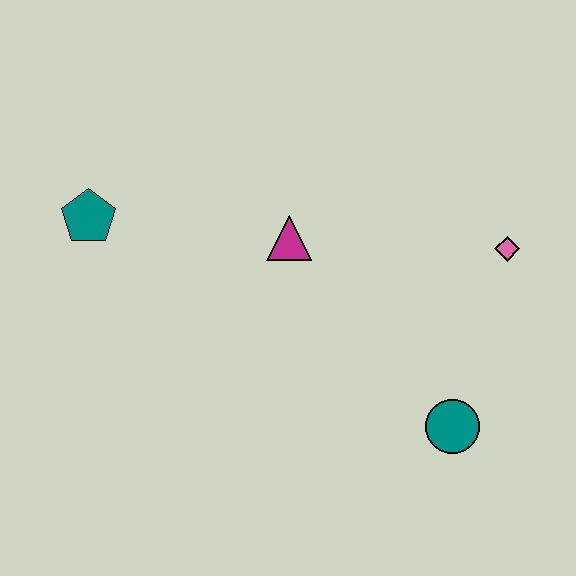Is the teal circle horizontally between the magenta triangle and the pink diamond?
Yes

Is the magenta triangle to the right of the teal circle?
No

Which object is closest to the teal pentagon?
The magenta triangle is closest to the teal pentagon.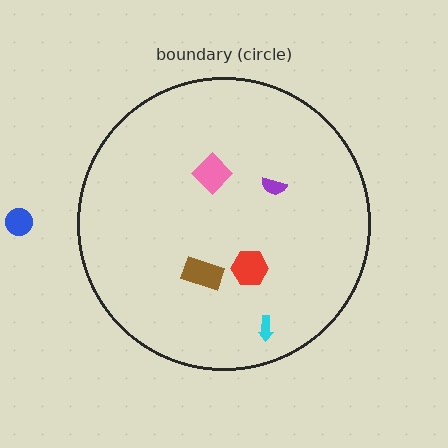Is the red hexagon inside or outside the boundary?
Inside.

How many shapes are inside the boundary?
5 inside, 1 outside.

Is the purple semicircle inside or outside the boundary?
Inside.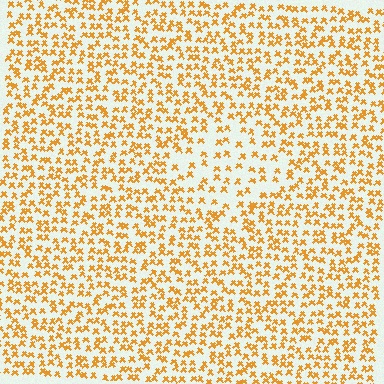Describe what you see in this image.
The image contains small orange elements arranged at two different densities. A diamond-shaped region is visible where the elements are less densely packed than the surrounding area.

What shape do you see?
I see a diamond.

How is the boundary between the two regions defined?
The boundary is defined by a change in element density (approximately 1.9x ratio). All elements are the same color, size, and shape.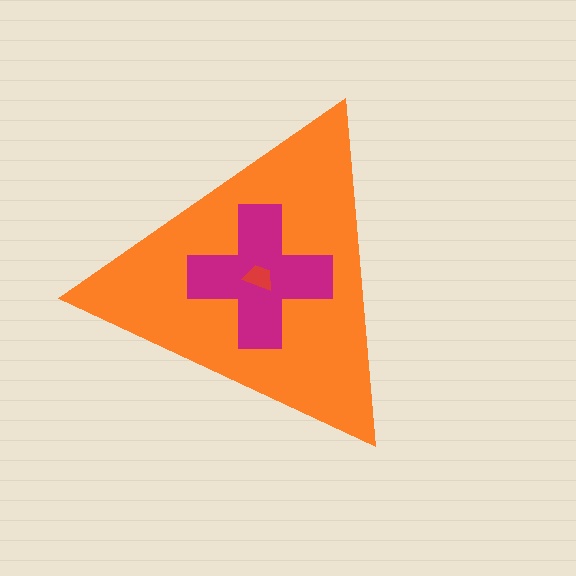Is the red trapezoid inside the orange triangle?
Yes.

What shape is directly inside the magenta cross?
The red trapezoid.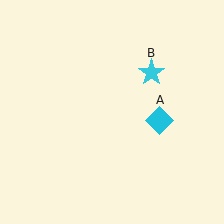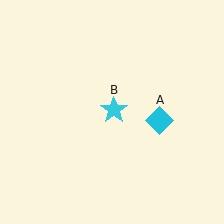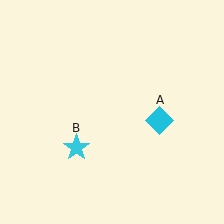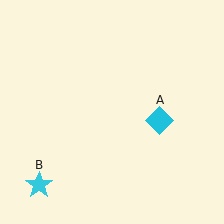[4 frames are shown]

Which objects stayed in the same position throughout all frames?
Cyan diamond (object A) remained stationary.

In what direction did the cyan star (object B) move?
The cyan star (object B) moved down and to the left.